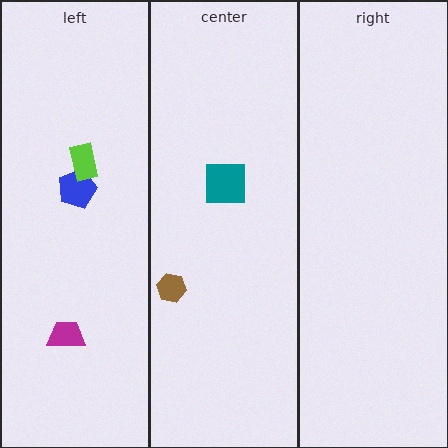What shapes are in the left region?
The blue pentagon, the lime rectangle, the magenta trapezoid.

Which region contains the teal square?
The center region.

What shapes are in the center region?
The brown hexagon, the teal square.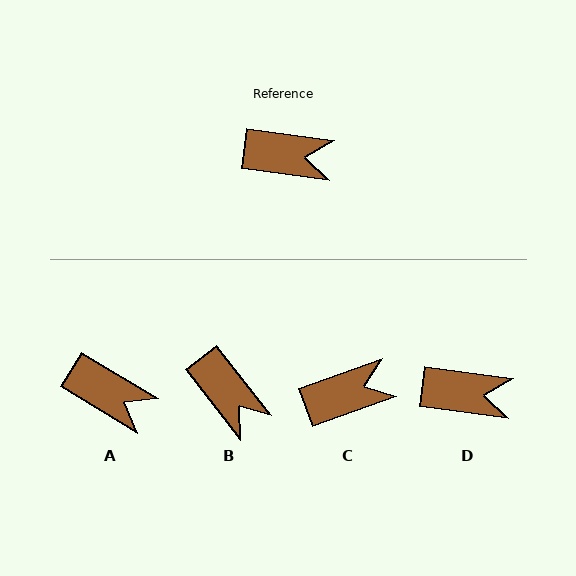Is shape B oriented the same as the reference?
No, it is off by about 44 degrees.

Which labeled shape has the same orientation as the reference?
D.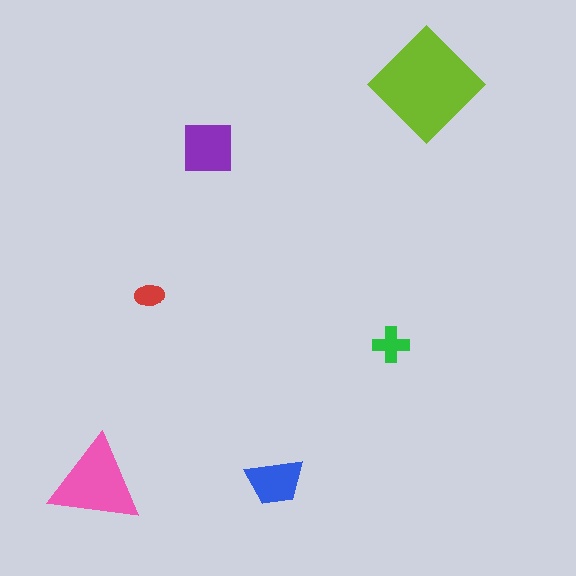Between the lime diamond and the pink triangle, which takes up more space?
The lime diamond.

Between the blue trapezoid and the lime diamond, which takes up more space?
The lime diamond.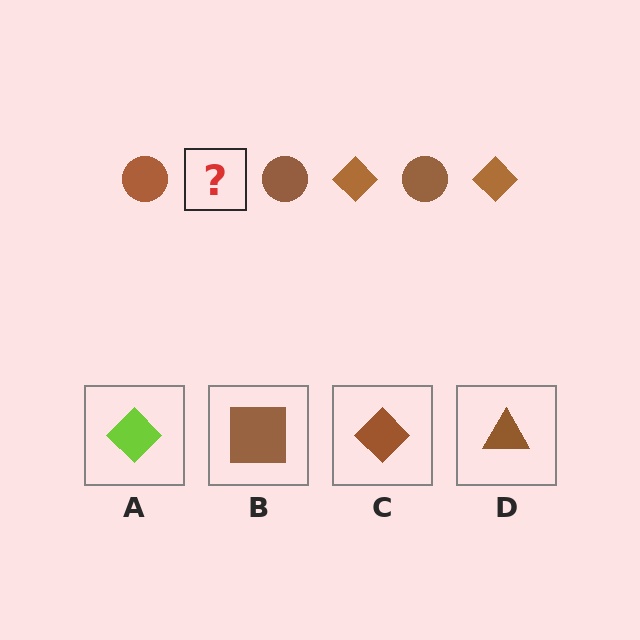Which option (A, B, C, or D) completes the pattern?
C.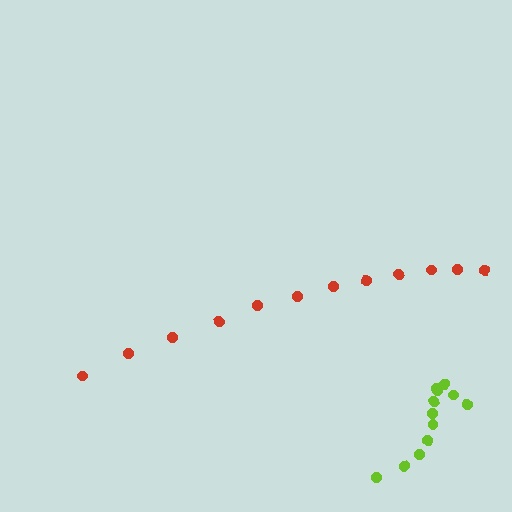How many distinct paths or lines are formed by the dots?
There are 2 distinct paths.